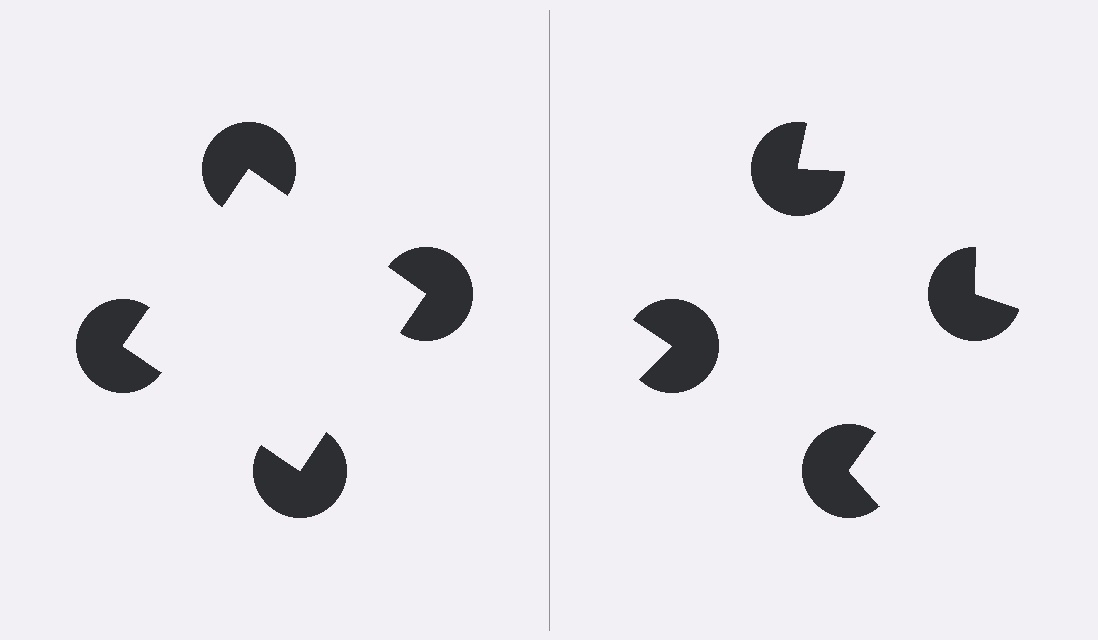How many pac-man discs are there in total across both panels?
8 — 4 on each side.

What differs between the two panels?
The pac-man discs are positioned identically on both sides; only the wedge orientations differ. On the left they align to a square; on the right they are misaligned.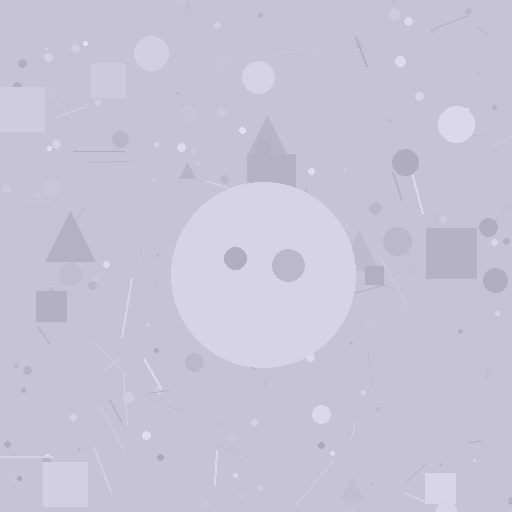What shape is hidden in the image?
A circle is hidden in the image.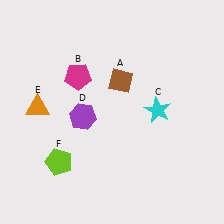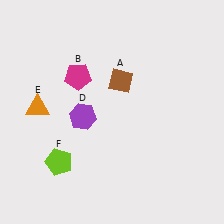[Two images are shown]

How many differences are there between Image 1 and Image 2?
There is 1 difference between the two images.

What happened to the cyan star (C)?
The cyan star (C) was removed in Image 2. It was in the top-right area of Image 1.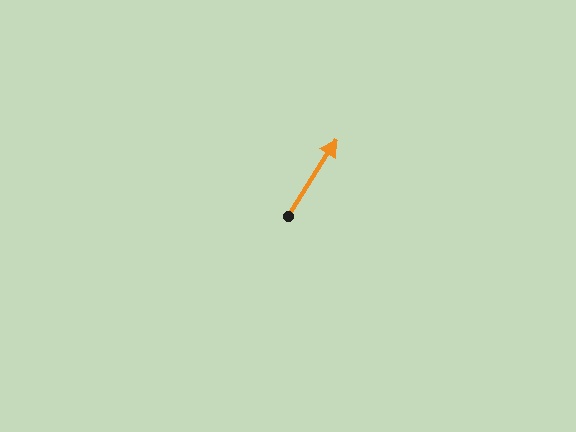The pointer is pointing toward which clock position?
Roughly 1 o'clock.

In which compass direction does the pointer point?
Northeast.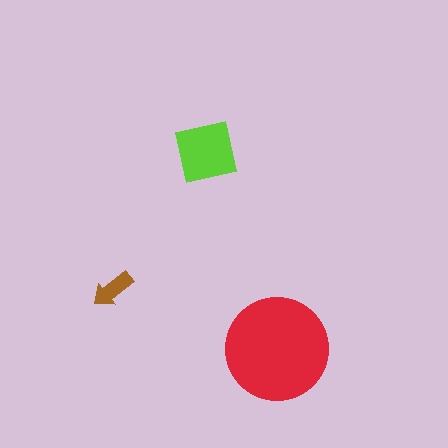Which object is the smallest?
The brown arrow.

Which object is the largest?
The red circle.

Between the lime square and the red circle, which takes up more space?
The red circle.